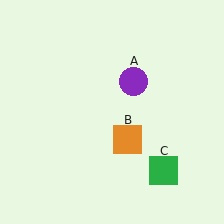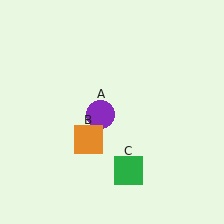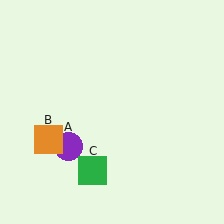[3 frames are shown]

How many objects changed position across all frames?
3 objects changed position: purple circle (object A), orange square (object B), green square (object C).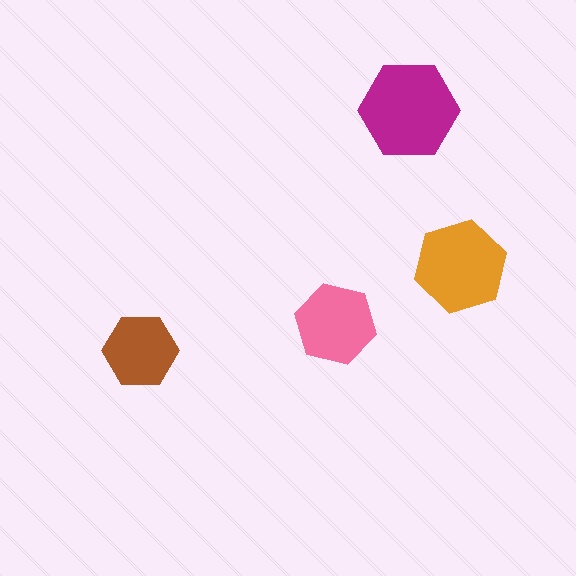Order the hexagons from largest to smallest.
the magenta one, the orange one, the pink one, the brown one.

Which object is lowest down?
The brown hexagon is bottommost.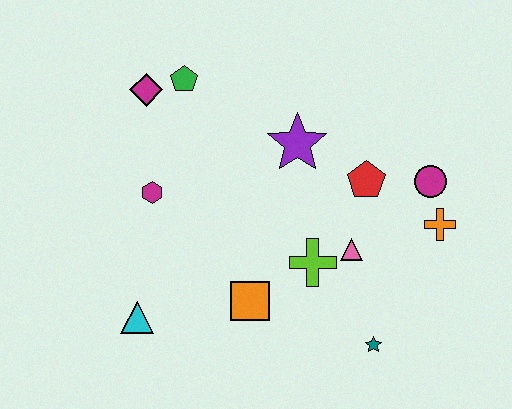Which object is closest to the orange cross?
The magenta circle is closest to the orange cross.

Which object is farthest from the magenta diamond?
The teal star is farthest from the magenta diamond.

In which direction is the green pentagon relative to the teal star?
The green pentagon is above the teal star.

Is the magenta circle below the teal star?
No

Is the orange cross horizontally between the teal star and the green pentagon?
No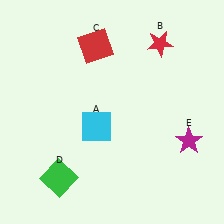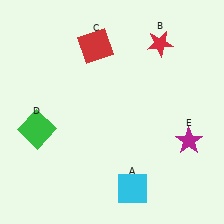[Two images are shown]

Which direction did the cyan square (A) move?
The cyan square (A) moved down.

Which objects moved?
The objects that moved are: the cyan square (A), the green square (D).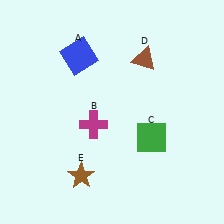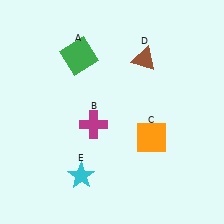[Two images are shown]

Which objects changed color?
A changed from blue to green. C changed from green to orange. E changed from brown to cyan.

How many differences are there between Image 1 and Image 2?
There are 3 differences between the two images.